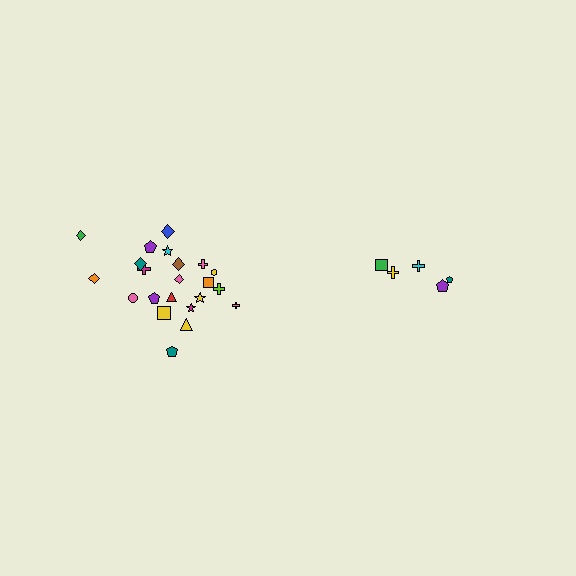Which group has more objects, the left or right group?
The left group.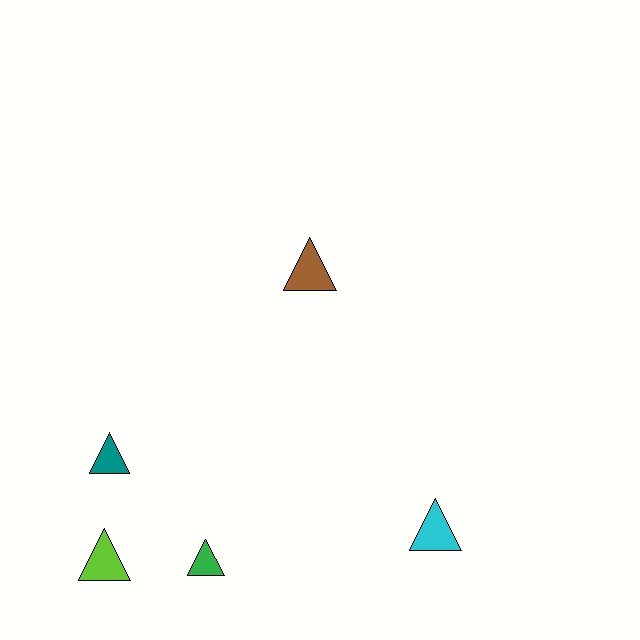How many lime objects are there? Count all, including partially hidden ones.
There is 1 lime object.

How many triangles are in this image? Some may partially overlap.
There are 5 triangles.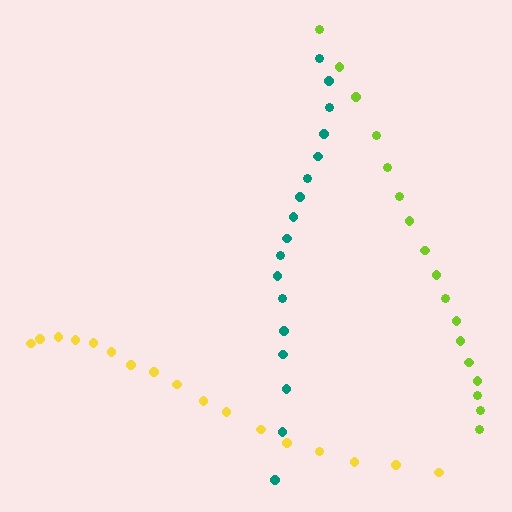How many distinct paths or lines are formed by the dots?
There are 3 distinct paths.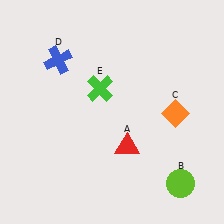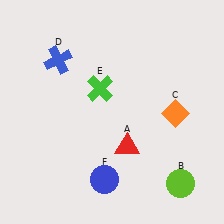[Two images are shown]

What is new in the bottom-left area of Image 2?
A blue circle (F) was added in the bottom-left area of Image 2.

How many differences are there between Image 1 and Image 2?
There is 1 difference between the two images.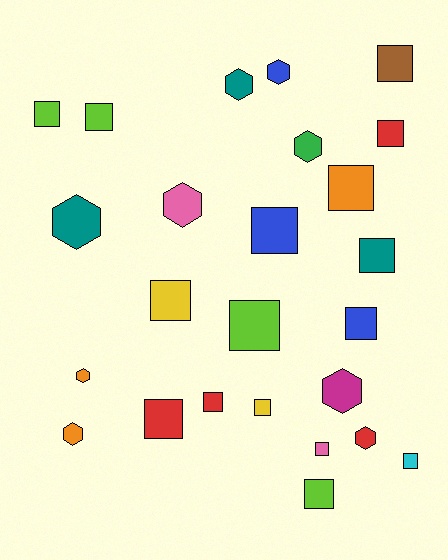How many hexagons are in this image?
There are 9 hexagons.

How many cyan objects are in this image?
There is 1 cyan object.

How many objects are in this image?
There are 25 objects.